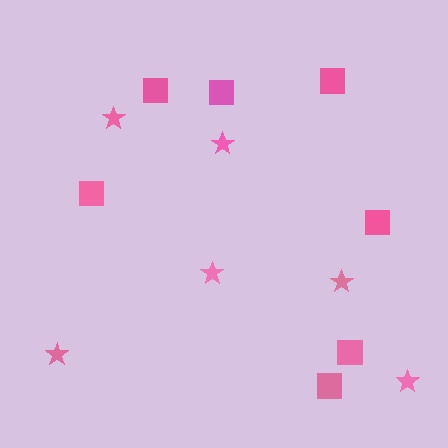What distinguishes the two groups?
There are 2 groups: one group of squares (7) and one group of stars (6).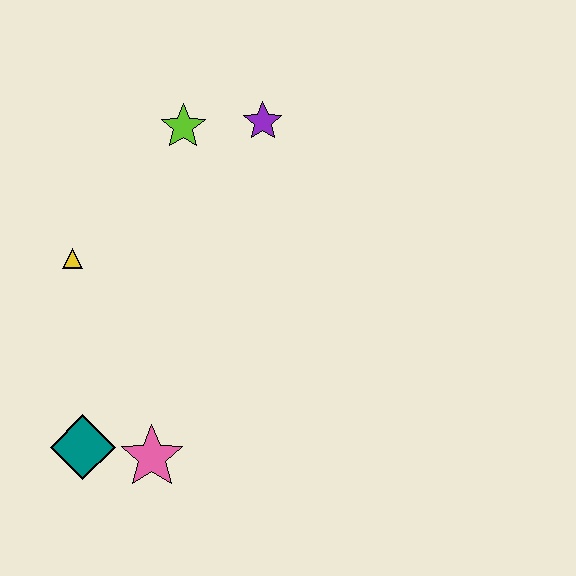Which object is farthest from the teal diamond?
The purple star is farthest from the teal diamond.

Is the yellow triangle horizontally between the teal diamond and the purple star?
No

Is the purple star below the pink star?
No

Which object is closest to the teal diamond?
The pink star is closest to the teal diamond.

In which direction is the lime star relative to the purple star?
The lime star is to the left of the purple star.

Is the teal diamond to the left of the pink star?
Yes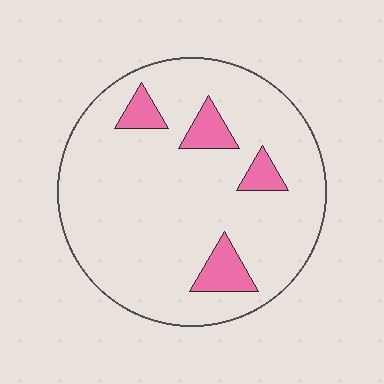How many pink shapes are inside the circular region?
4.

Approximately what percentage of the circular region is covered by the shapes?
Approximately 10%.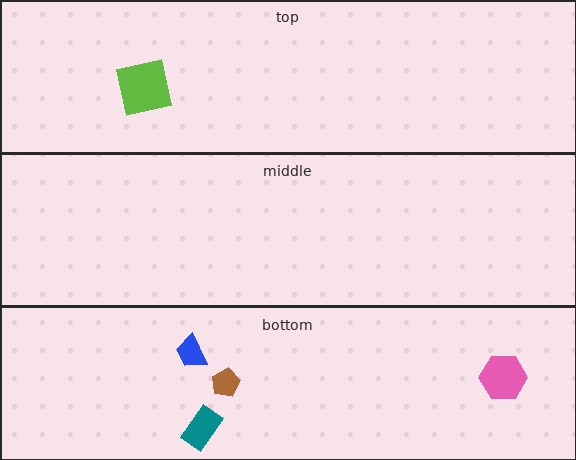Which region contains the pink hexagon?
The bottom region.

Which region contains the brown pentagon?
The bottom region.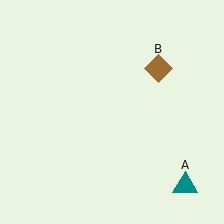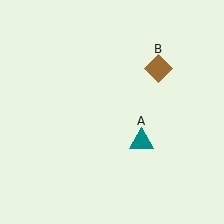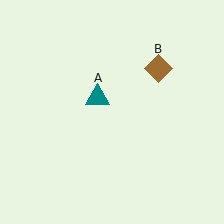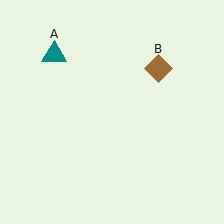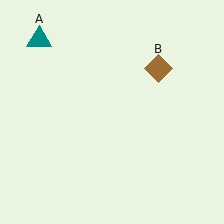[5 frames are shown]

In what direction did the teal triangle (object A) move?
The teal triangle (object A) moved up and to the left.